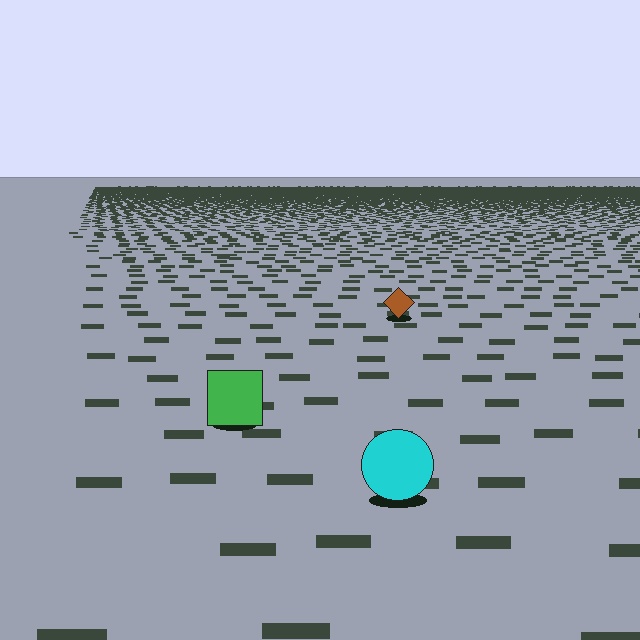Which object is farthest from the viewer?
The brown diamond is farthest from the viewer. It appears smaller and the ground texture around it is denser.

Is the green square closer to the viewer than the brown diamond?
Yes. The green square is closer — you can tell from the texture gradient: the ground texture is coarser near it.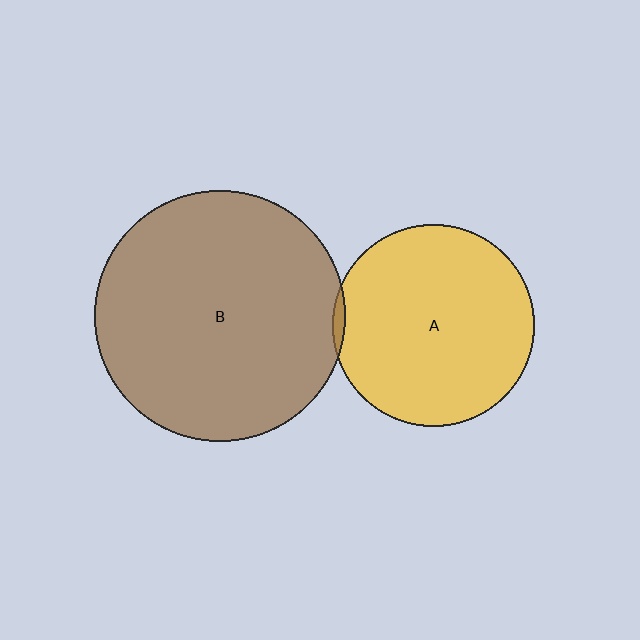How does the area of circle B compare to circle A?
Approximately 1.5 times.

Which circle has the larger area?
Circle B (brown).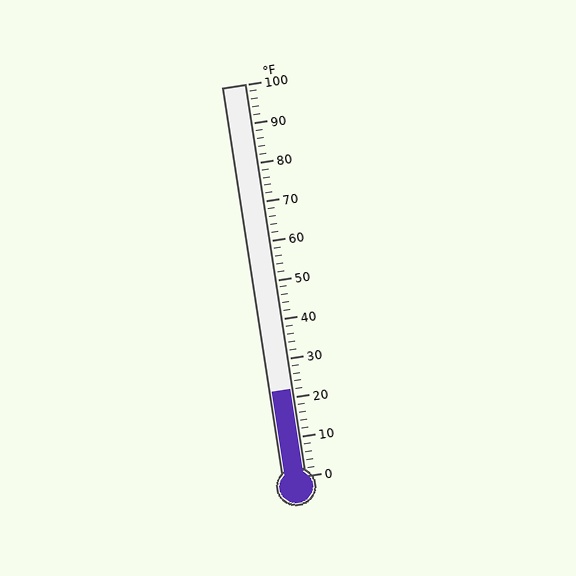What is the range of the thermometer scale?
The thermometer scale ranges from 0°F to 100°F.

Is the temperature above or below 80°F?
The temperature is below 80°F.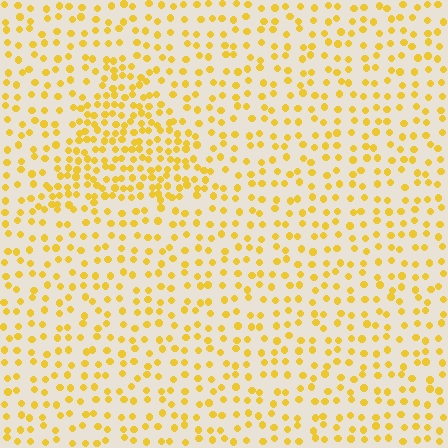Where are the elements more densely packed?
The elements are more densely packed inside the triangle boundary.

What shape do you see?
I see a triangle.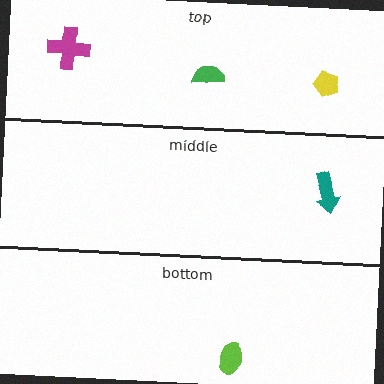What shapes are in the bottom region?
The lime ellipse.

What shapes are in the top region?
The magenta cross, the yellow pentagon, the green semicircle.